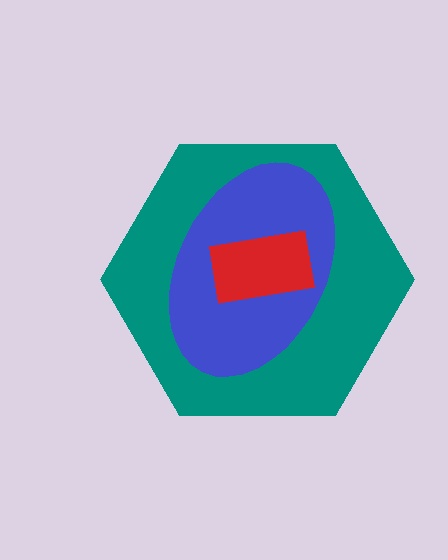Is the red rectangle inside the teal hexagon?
Yes.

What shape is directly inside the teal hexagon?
The blue ellipse.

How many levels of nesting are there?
3.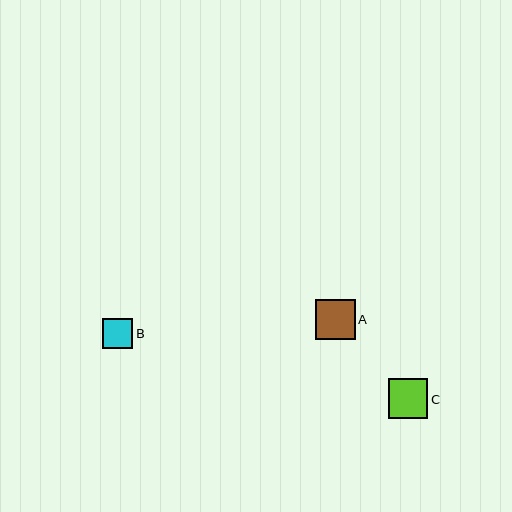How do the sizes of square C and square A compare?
Square C and square A are approximately the same size.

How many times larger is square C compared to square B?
Square C is approximately 1.3 times the size of square B.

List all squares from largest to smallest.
From largest to smallest: C, A, B.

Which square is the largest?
Square C is the largest with a size of approximately 40 pixels.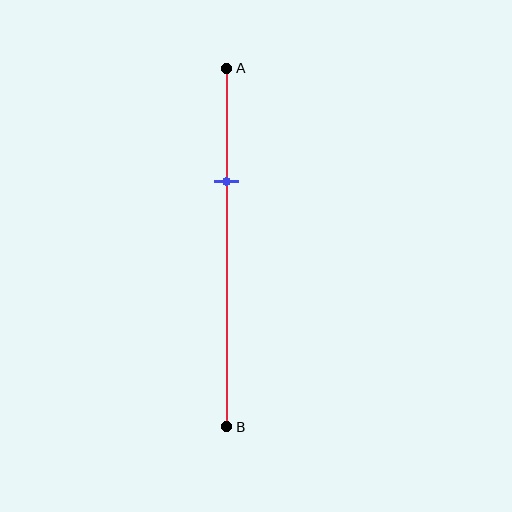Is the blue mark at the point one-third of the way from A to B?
Yes, the mark is approximately at the one-third point.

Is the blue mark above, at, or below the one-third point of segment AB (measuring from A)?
The blue mark is approximately at the one-third point of segment AB.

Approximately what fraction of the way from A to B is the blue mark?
The blue mark is approximately 30% of the way from A to B.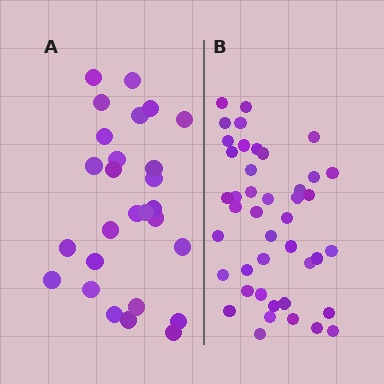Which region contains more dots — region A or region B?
Region B (the right region) has more dots.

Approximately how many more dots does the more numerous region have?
Region B has approximately 15 more dots than region A.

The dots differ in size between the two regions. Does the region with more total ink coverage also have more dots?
No. Region A has more total ink coverage because its dots are larger, but region B actually contains more individual dots. Total area can be misleading — the number of items is what matters here.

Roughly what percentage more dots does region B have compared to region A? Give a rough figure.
About 60% more.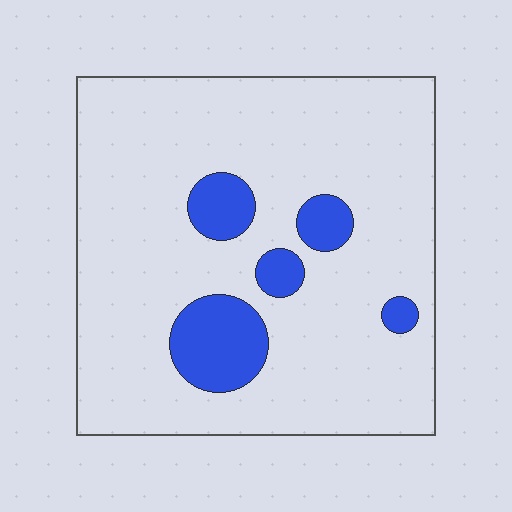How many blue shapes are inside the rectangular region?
5.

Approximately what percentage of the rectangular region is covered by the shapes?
Approximately 15%.